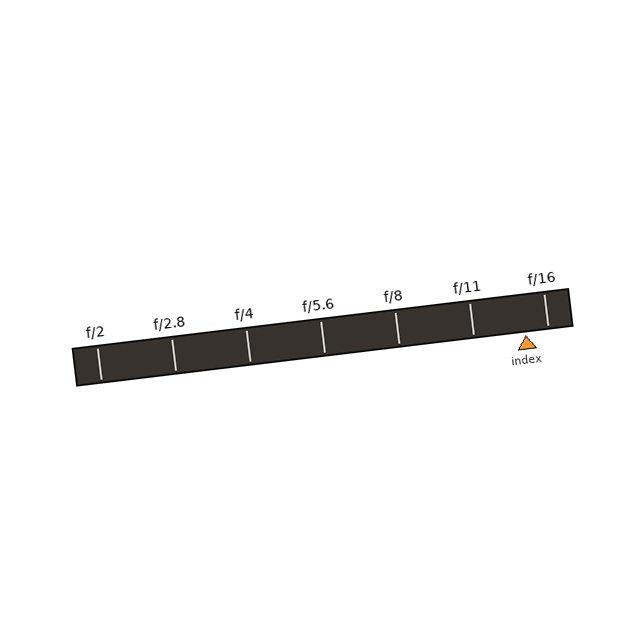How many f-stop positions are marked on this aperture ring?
There are 7 f-stop positions marked.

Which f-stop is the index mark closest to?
The index mark is closest to f/16.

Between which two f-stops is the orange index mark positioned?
The index mark is between f/11 and f/16.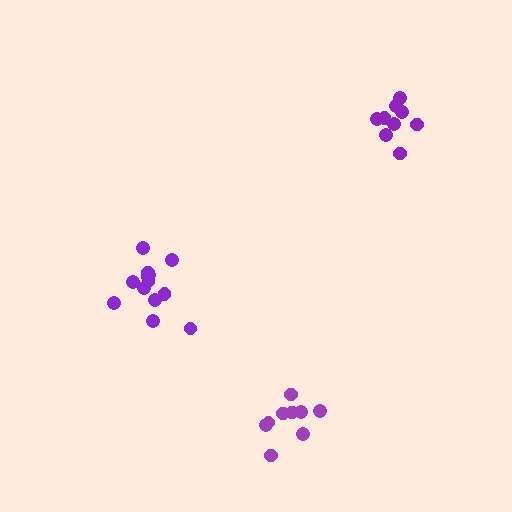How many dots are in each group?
Group 1: 9 dots, Group 2: 9 dots, Group 3: 13 dots (31 total).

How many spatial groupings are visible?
There are 3 spatial groupings.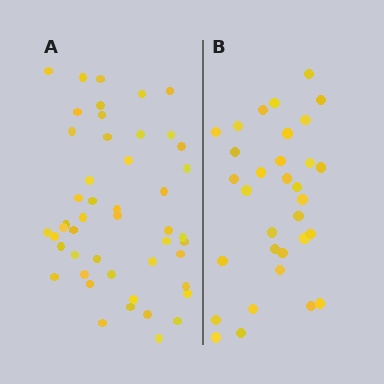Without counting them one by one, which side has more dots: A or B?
Region A (the left region) has more dots.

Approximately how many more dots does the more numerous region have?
Region A has approximately 15 more dots than region B.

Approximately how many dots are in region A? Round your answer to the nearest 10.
About 50 dots. (The exact count is 48, which rounds to 50.)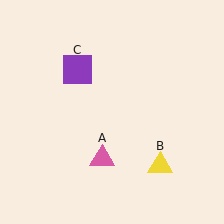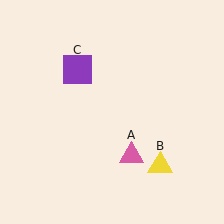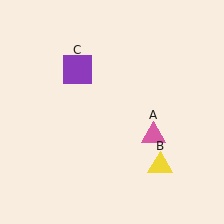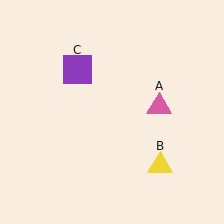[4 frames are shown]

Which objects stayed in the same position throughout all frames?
Yellow triangle (object B) and purple square (object C) remained stationary.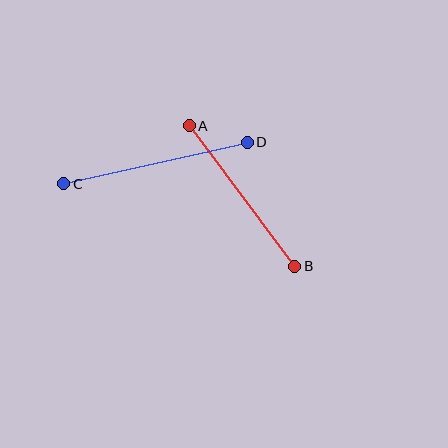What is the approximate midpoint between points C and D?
The midpoint is at approximately (156, 163) pixels.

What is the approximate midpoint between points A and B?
The midpoint is at approximately (242, 196) pixels.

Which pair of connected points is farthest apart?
Points C and D are farthest apart.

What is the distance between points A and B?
The distance is approximately 176 pixels.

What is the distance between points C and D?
The distance is approximately 188 pixels.